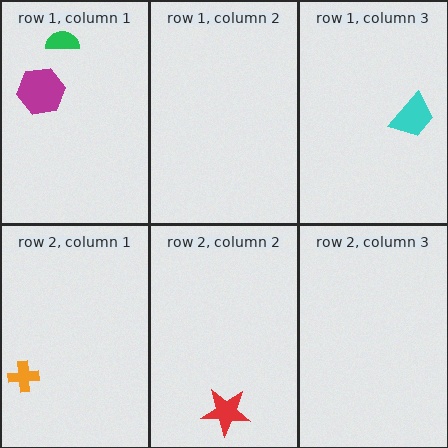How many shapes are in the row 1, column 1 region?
2.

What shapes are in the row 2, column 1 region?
The orange cross.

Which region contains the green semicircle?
The row 1, column 1 region.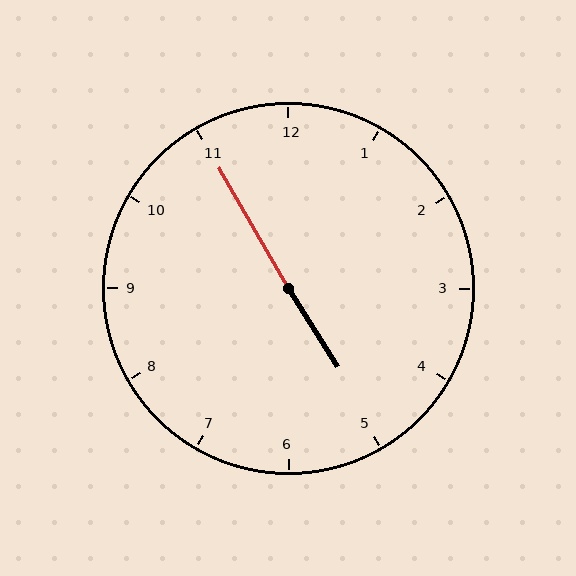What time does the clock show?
4:55.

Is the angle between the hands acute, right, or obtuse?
It is obtuse.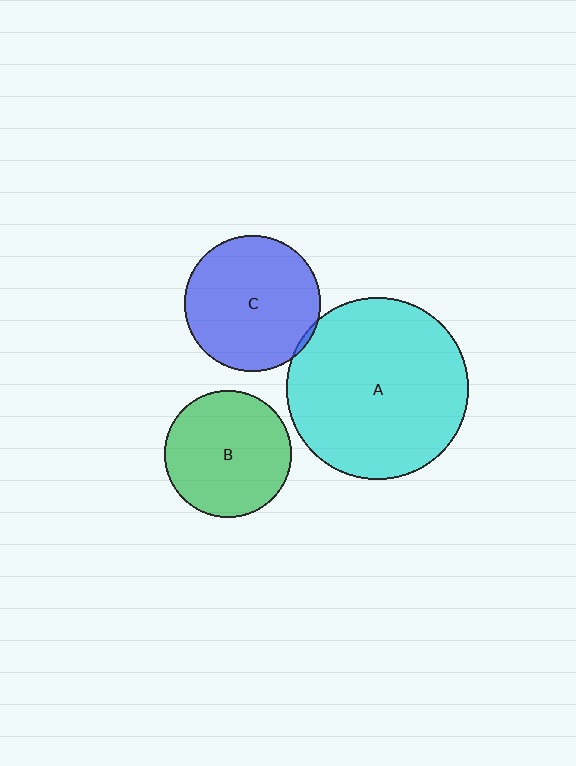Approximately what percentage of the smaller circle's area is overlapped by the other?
Approximately 5%.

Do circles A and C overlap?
Yes.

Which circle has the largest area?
Circle A (cyan).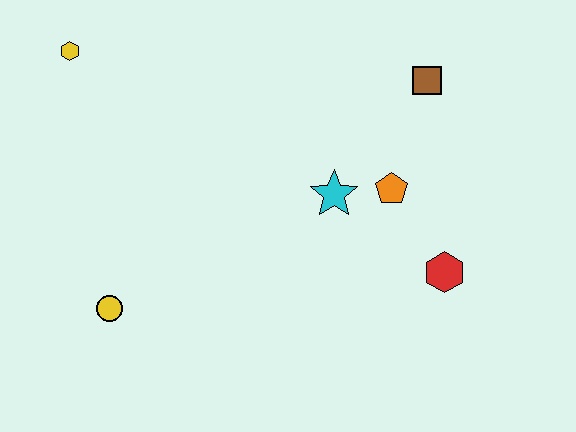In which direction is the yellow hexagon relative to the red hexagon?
The yellow hexagon is to the left of the red hexagon.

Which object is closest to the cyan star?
The orange pentagon is closest to the cyan star.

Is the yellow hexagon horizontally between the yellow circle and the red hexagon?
No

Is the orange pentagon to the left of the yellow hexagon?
No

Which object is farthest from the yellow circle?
The brown square is farthest from the yellow circle.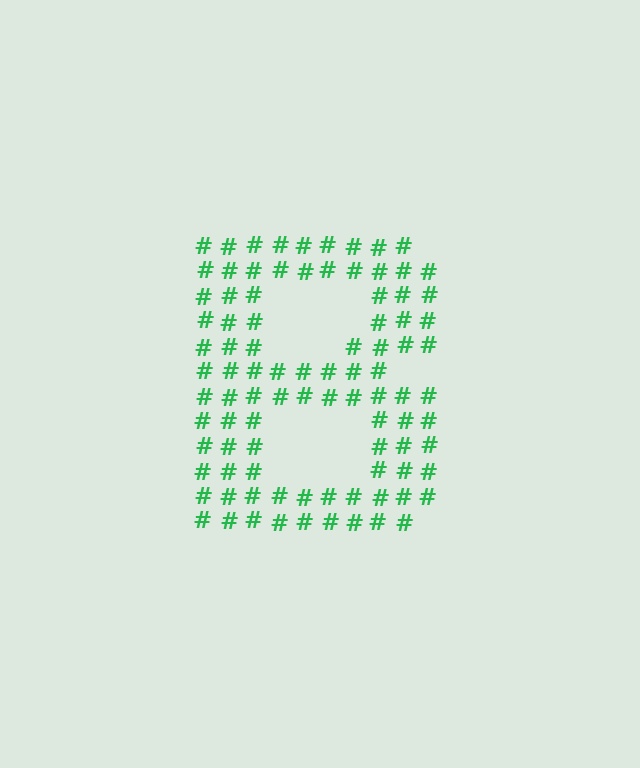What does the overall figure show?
The overall figure shows the letter B.